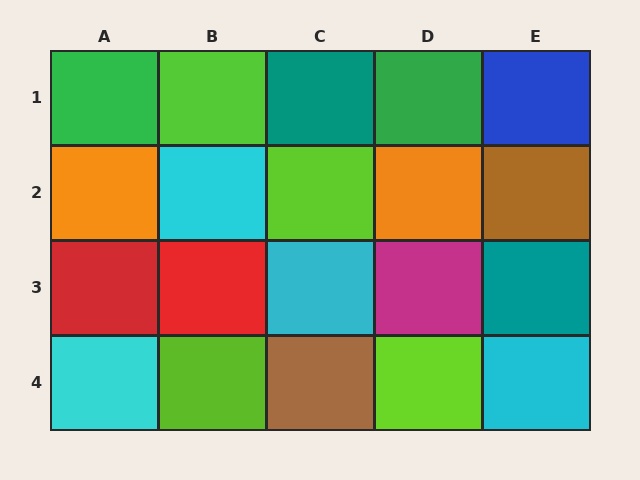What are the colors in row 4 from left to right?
Cyan, lime, brown, lime, cyan.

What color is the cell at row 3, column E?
Teal.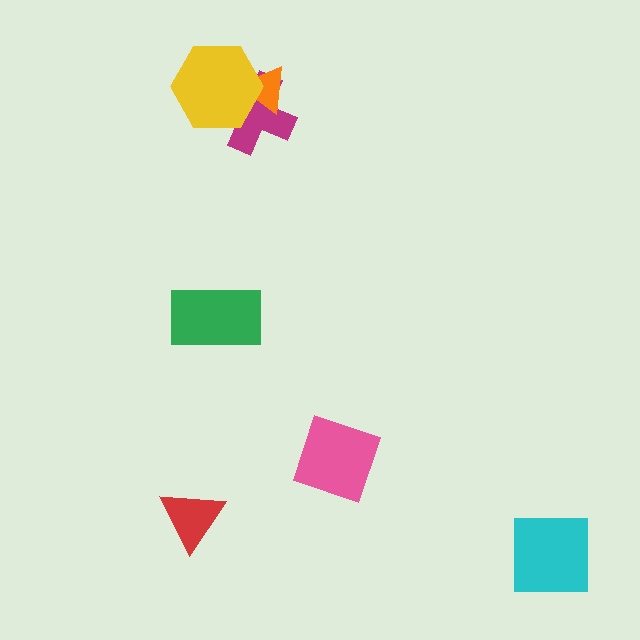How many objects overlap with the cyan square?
0 objects overlap with the cyan square.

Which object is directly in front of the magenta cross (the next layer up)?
The orange triangle is directly in front of the magenta cross.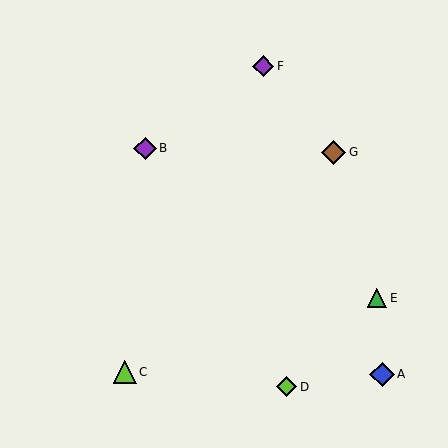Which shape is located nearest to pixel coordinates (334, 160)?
The brown diamond (labeled G) at (334, 152) is nearest to that location.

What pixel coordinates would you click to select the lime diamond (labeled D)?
Click at (287, 387) to select the lime diamond D.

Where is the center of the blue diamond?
The center of the blue diamond is at (382, 374).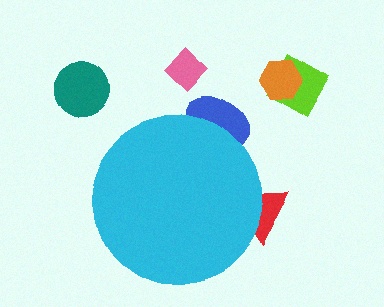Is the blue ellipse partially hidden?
Yes, the blue ellipse is partially hidden behind the cyan circle.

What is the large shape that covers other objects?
A cyan circle.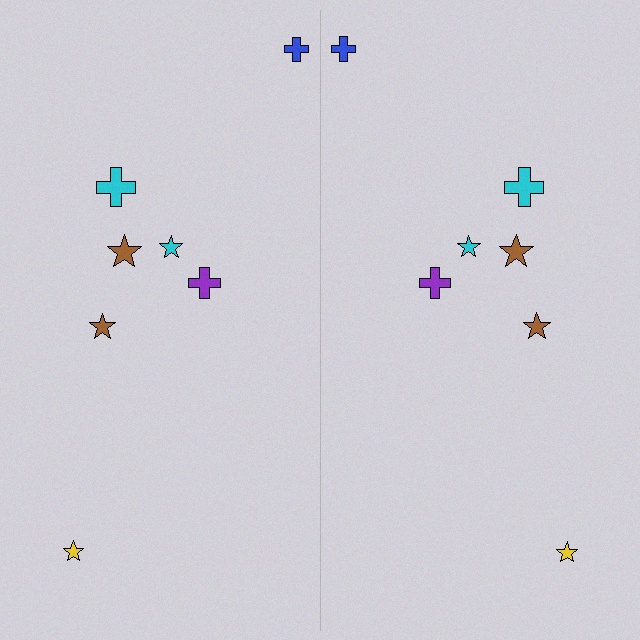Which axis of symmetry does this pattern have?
The pattern has a vertical axis of symmetry running through the center of the image.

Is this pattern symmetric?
Yes, this pattern has bilateral (reflection) symmetry.